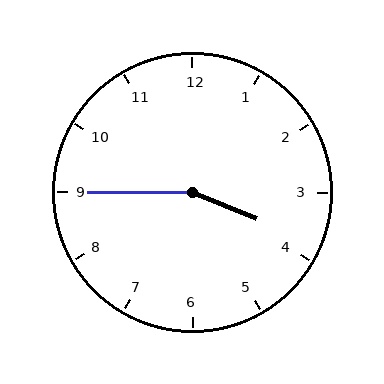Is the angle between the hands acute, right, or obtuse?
It is obtuse.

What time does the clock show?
3:45.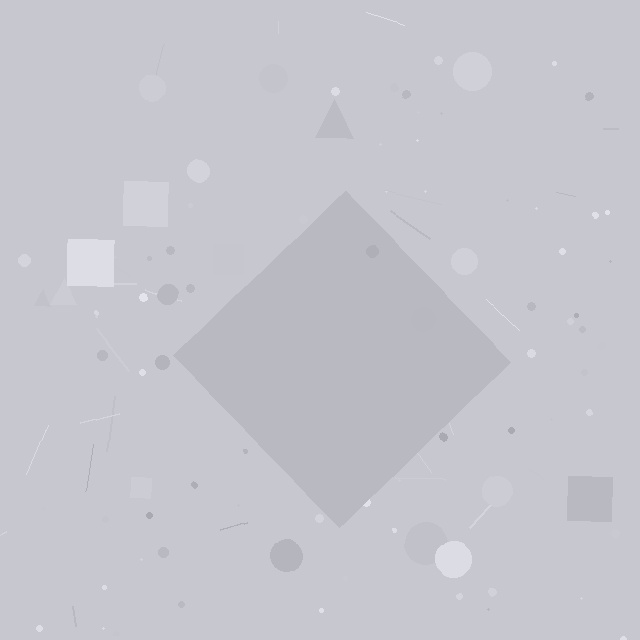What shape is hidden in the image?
A diamond is hidden in the image.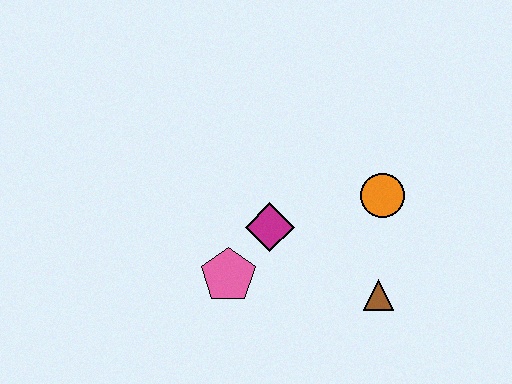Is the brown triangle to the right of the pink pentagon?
Yes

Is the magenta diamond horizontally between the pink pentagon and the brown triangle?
Yes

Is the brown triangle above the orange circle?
No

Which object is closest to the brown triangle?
The orange circle is closest to the brown triangle.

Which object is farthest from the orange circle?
The pink pentagon is farthest from the orange circle.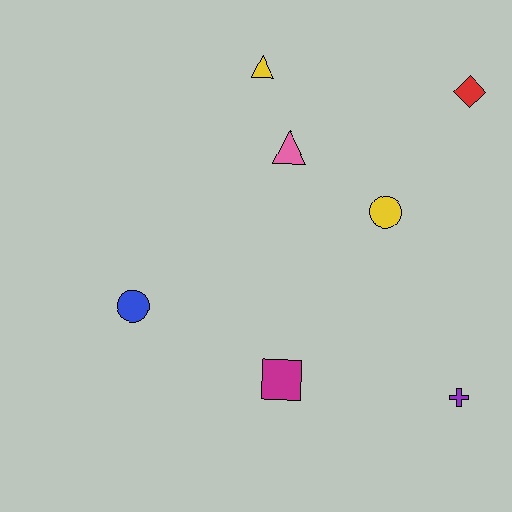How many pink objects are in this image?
There is 1 pink object.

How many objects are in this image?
There are 7 objects.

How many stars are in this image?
There are no stars.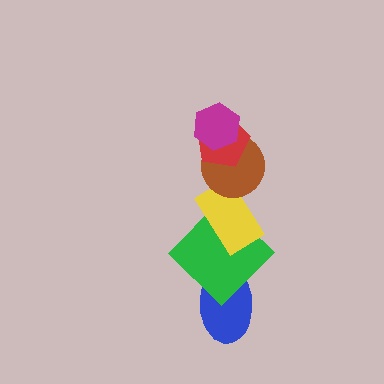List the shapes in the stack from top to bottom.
From top to bottom: the magenta hexagon, the red pentagon, the brown circle, the yellow rectangle, the green diamond, the blue ellipse.